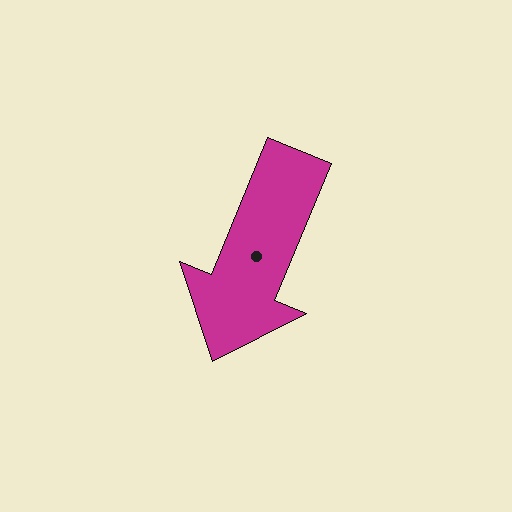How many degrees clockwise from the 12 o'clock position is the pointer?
Approximately 202 degrees.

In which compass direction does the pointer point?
South.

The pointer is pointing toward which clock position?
Roughly 7 o'clock.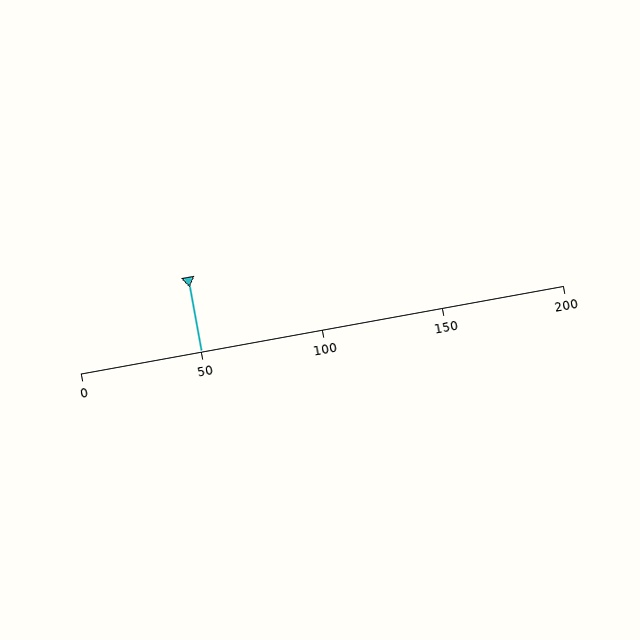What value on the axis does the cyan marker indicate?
The marker indicates approximately 50.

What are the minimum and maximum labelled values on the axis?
The axis runs from 0 to 200.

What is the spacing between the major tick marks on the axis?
The major ticks are spaced 50 apart.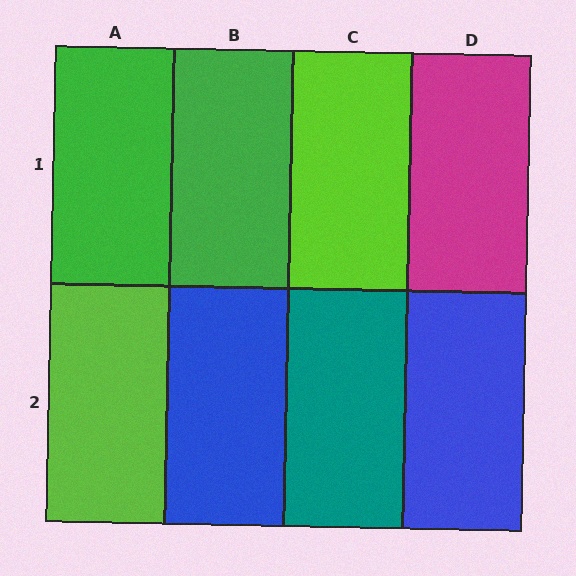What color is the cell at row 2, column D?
Blue.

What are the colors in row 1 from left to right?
Green, green, lime, magenta.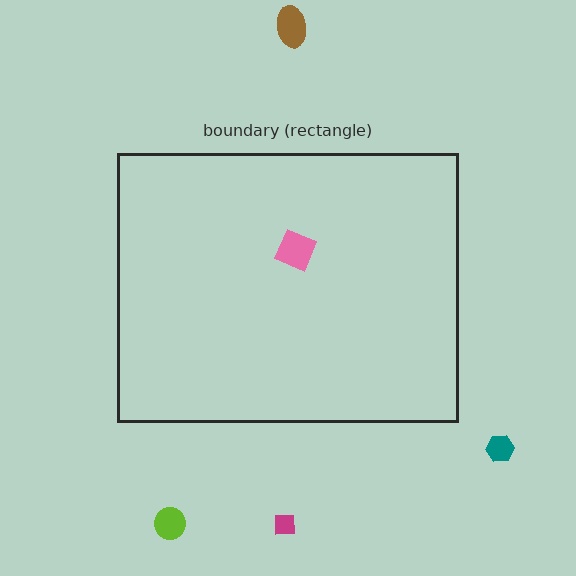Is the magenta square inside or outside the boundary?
Outside.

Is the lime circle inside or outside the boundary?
Outside.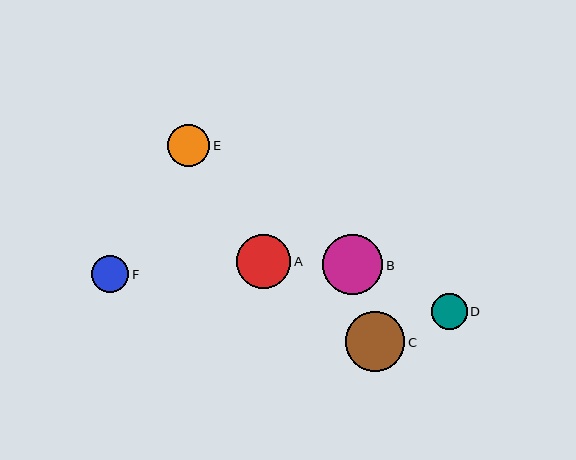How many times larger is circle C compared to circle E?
Circle C is approximately 1.4 times the size of circle E.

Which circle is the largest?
Circle B is the largest with a size of approximately 60 pixels.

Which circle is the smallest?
Circle D is the smallest with a size of approximately 35 pixels.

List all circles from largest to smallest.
From largest to smallest: B, C, A, E, F, D.